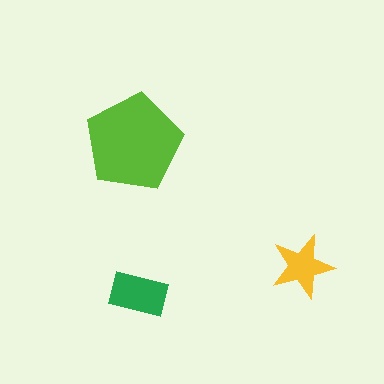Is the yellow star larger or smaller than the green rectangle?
Smaller.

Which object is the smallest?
The yellow star.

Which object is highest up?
The lime pentagon is topmost.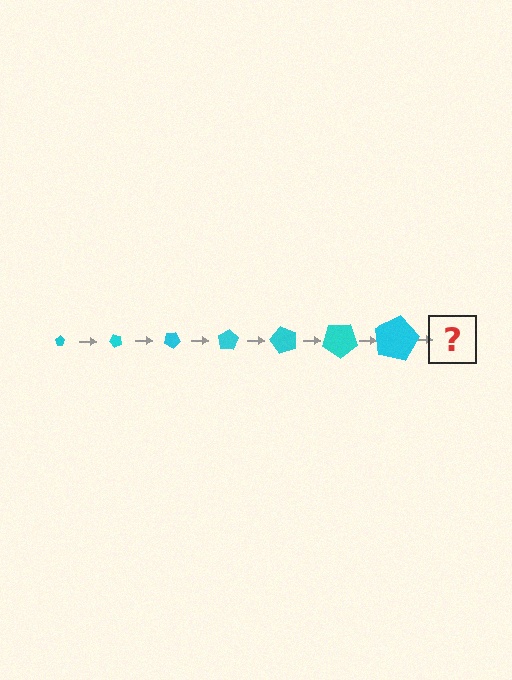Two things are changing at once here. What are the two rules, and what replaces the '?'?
The two rules are that the pentagon grows larger each step and it rotates 50 degrees each step. The '?' should be a pentagon, larger than the previous one and rotated 350 degrees from the start.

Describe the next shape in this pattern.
It should be a pentagon, larger than the previous one and rotated 350 degrees from the start.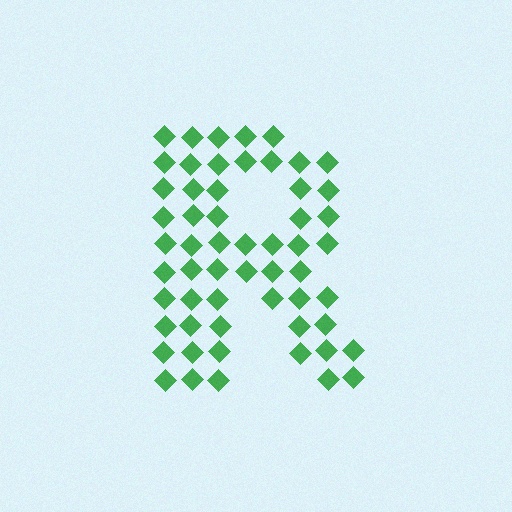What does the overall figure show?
The overall figure shows the letter R.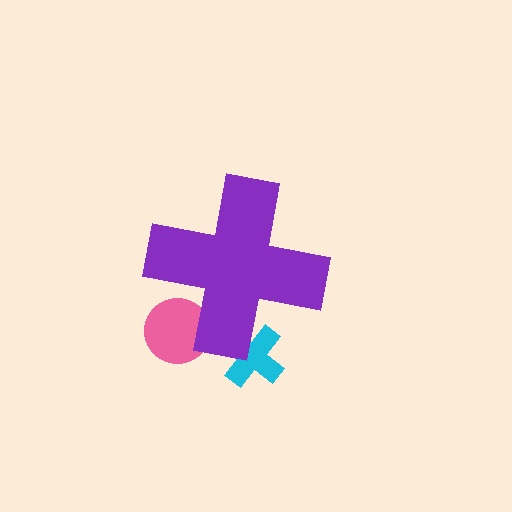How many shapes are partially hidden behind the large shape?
3 shapes are partially hidden.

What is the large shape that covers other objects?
A purple cross.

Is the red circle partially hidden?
Yes, the red circle is partially hidden behind the purple cross.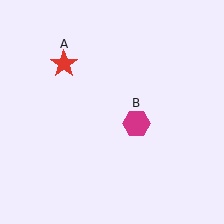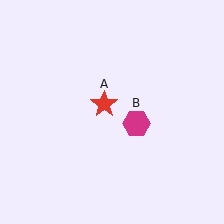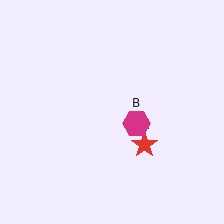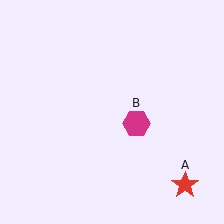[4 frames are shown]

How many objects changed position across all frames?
1 object changed position: red star (object A).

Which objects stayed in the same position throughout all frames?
Magenta hexagon (object B) remained stationary.